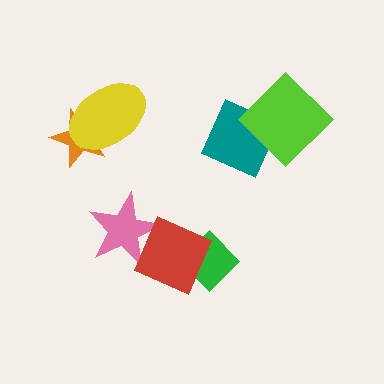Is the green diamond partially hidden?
Yes, it is partially covered by another shape.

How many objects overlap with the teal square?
1 object overlaps with the teal square.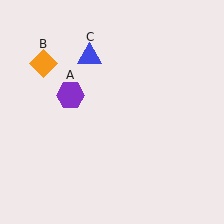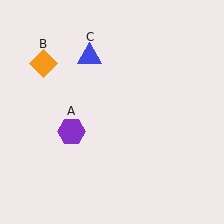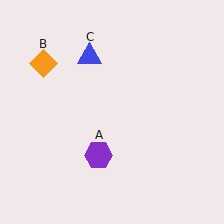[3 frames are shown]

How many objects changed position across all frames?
1 object changed position: purple hexagon (object A).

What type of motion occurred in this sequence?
The purple hexagon (object A) rotated counterclockwise around the center of the scene.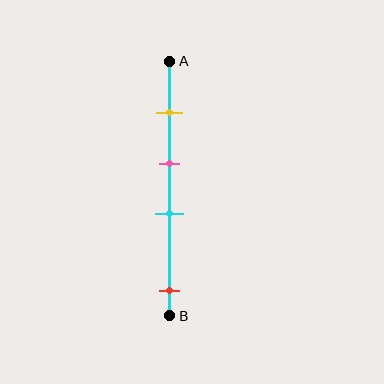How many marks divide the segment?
There are 4 marks dividing the segment.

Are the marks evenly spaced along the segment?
No, the marks are not evenly spaced.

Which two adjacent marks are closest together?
The pink and cyan marks are the closest adjacent pair.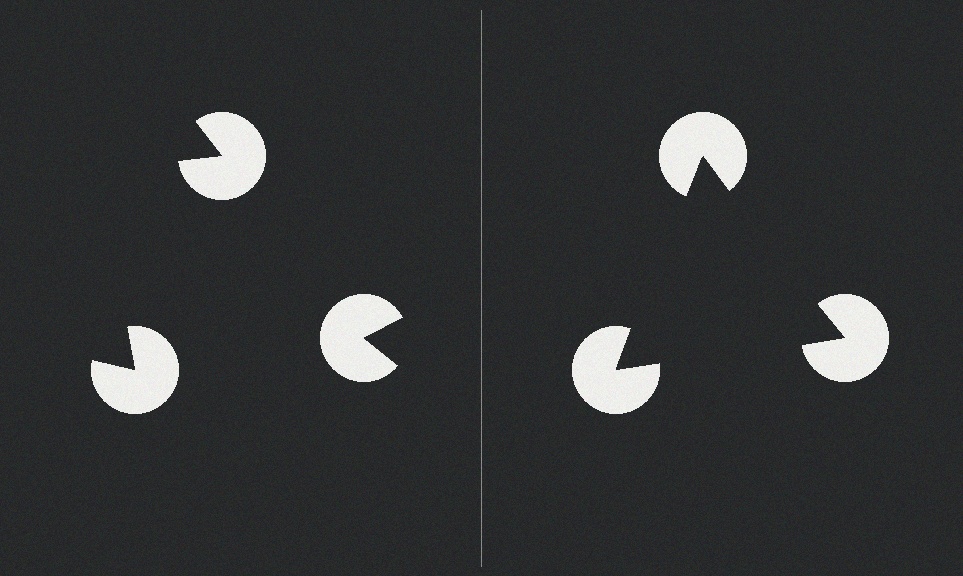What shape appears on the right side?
An illusory triangle.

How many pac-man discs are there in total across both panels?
6 — 3 on each side.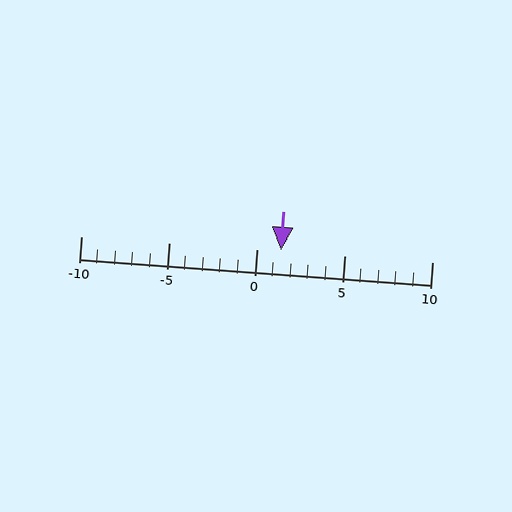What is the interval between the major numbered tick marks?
The major tick marks are spaced 5 units apart.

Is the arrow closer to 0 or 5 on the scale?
The arrow is closer to 0.